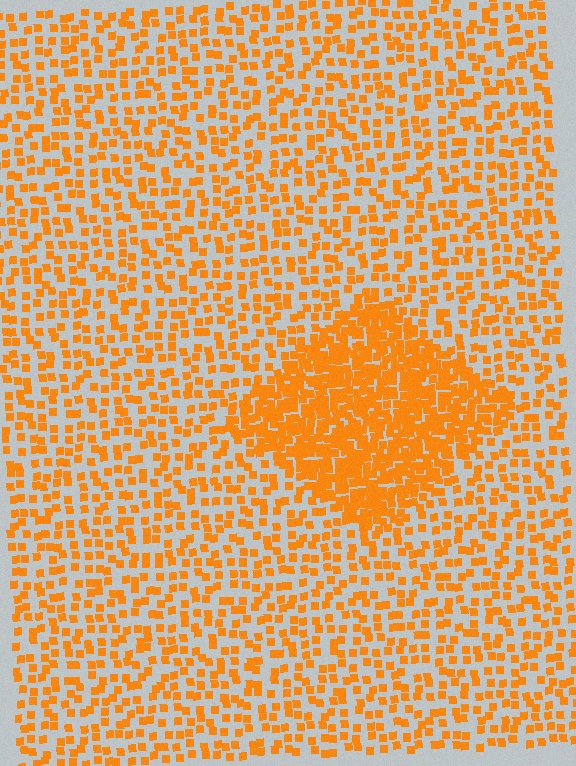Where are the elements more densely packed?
The elements are more densely packed inside the diamond boundary.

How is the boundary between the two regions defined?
The boundary is defined by a change in element density (approximately 2.5x ratio). All elements are the same color, size, and shape.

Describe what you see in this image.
The image contains small orange elements arranged at two different densities. A diamond-shaped region is visible where the elements are more densely packed than the surrounding area.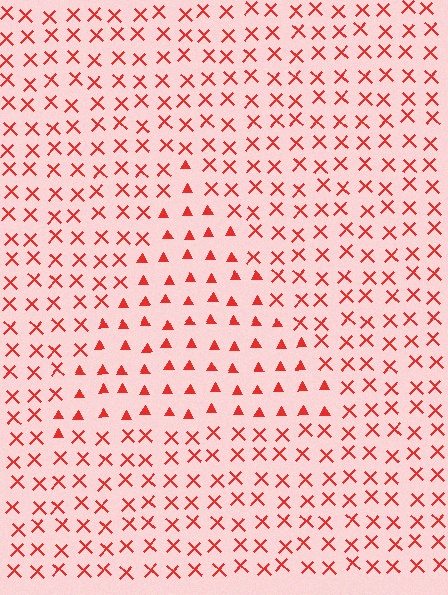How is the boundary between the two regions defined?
The boundary is defined by a change in element shape: triangles inside vs. X marks outside. All elements share the same color and spacing.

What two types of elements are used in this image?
The image uses triangles inside the triangle region and X marks outside it.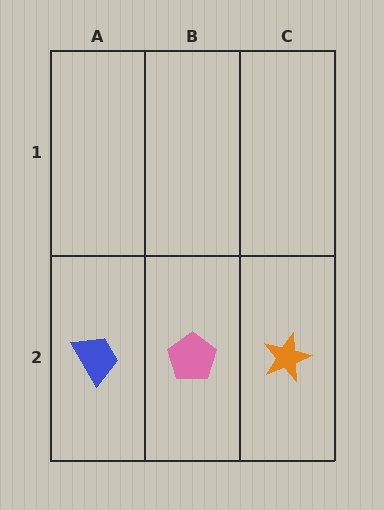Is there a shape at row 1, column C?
No, that cell is empty.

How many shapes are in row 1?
0 shapes.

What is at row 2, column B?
A pink pentagon.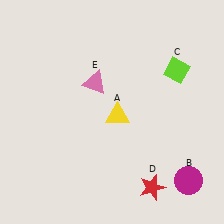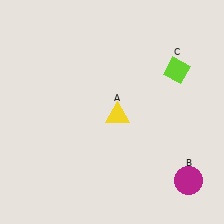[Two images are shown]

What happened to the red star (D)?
The red star (D) was removed in Image 2. It was in the bottom-right area of Image 1.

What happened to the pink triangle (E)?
The pink triangle (E) was removed in Image 2. It was in the top-left area of Image 1.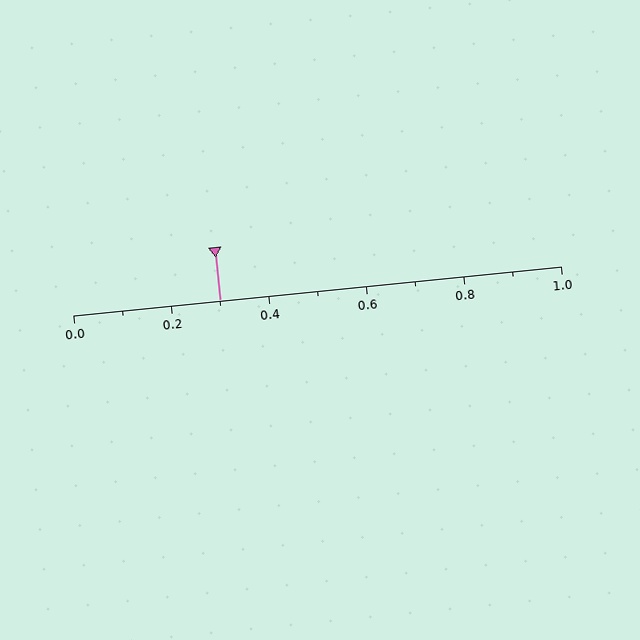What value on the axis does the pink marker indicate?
The marker indicates approximately 0.3.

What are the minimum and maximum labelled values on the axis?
The axis runs from 0.0 to 1.0.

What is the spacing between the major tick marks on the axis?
The major ticks are spaced 0.2 apart.